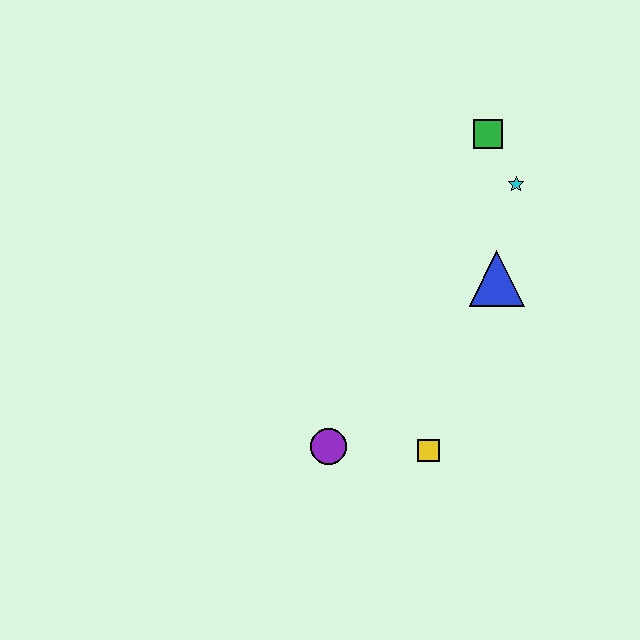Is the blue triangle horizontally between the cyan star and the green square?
Yes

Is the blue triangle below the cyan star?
Yes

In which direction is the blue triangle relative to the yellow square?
The blue triangle is above the yellow square.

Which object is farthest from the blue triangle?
The purple circle is farthest from the blue triangle.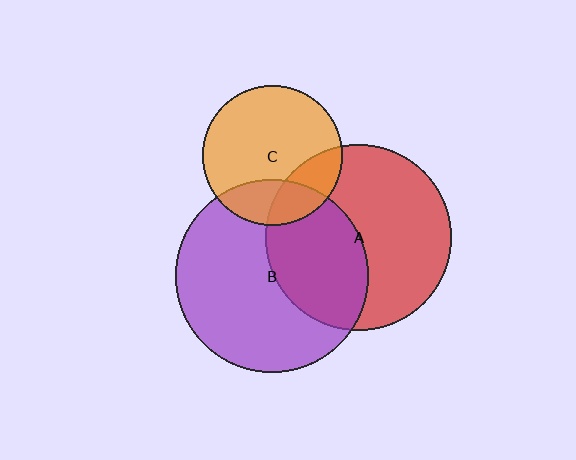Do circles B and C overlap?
Yes.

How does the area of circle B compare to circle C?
Approximately 1.9 times.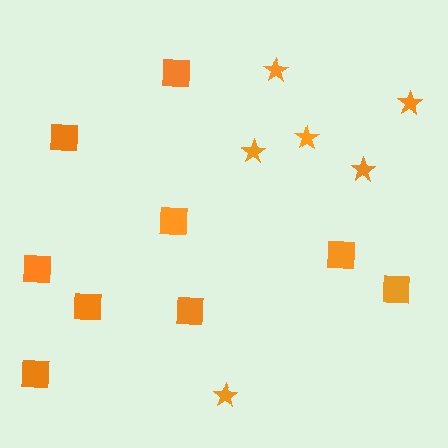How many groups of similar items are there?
There are 2 groups: one group of stars (6) and one group of squares (9).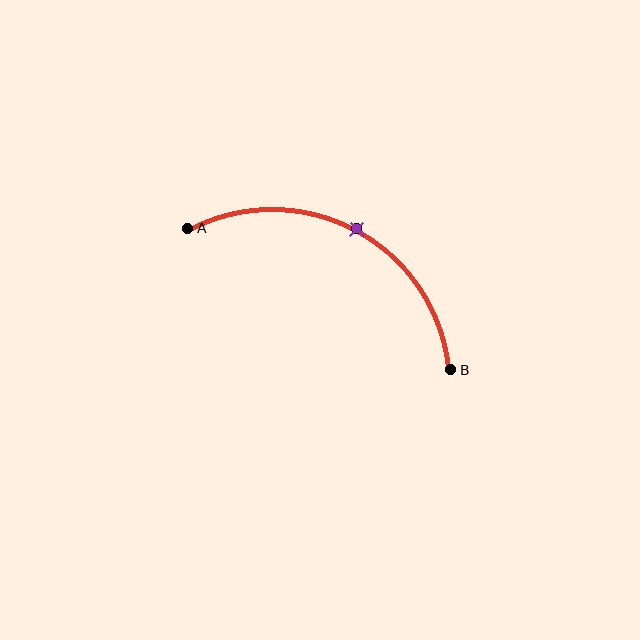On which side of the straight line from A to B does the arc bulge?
The arc bulges above the straight line connecting A and B.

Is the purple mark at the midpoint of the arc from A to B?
Yes. The purple mark lies on the arc at equal arc-length from both A and B — it is the arc midpoint.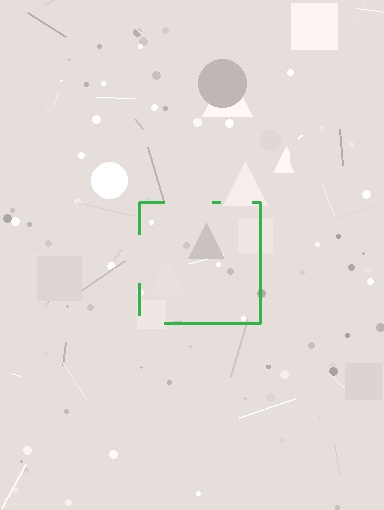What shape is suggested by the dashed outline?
The dashed outline suggests a square.